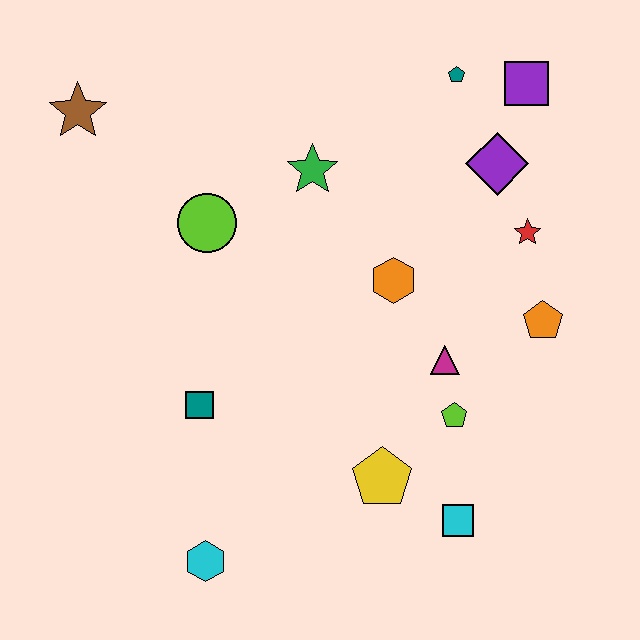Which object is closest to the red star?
The purple diamond is closest to the red star.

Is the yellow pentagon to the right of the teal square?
Yes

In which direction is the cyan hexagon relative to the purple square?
The cyan hexagon is below the purple square.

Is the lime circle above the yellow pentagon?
Yes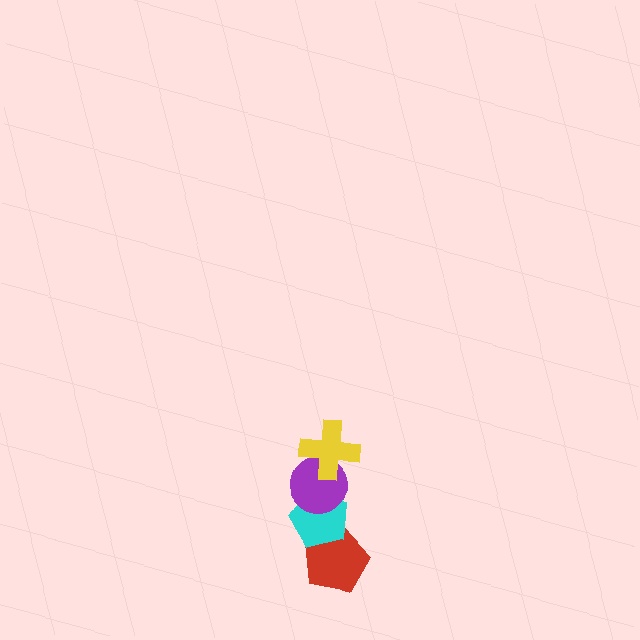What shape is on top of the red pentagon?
The cyan pentagon is on top of the red pentagon.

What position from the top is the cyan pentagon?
The cyan pentagon is 3rd from the top.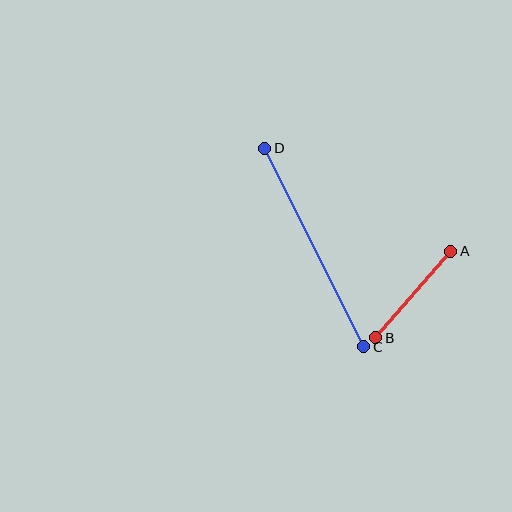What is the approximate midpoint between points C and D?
The midpoint is at approximately (314, 248) pixels.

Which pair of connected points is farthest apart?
Points C and D are farthest apart.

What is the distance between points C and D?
The distance is approximately 222 pixels.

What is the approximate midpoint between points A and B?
The midpoint is at approximately (413, 295) pixels.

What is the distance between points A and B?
The distance is approximately 114 pixels.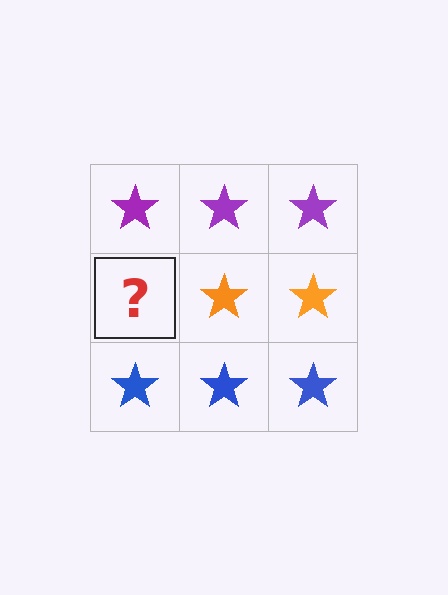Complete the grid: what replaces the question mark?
The question mark should be replaced with an orange star.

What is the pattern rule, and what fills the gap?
The rule is that each row has a consistent color. The gap should be filled with an orange star.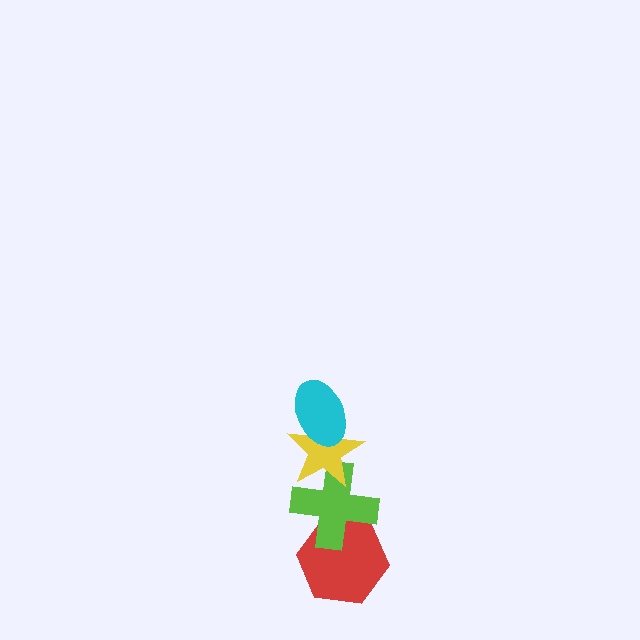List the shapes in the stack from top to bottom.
From top to bottom: the cyan ellipse, the yellow star, the lime cross, the red hexagon.